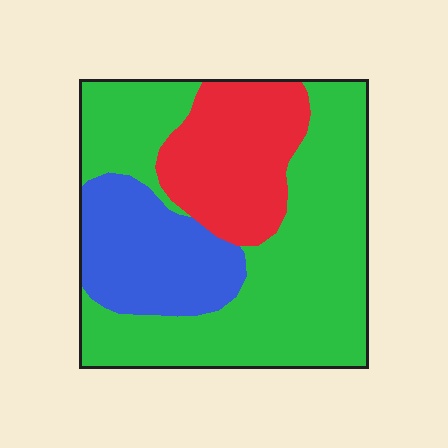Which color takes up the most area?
Green, at roughly 55%.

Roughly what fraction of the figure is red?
Red covers 22% of the figure.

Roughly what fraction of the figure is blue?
Blue takes up about one fifth (1/5) of the figure.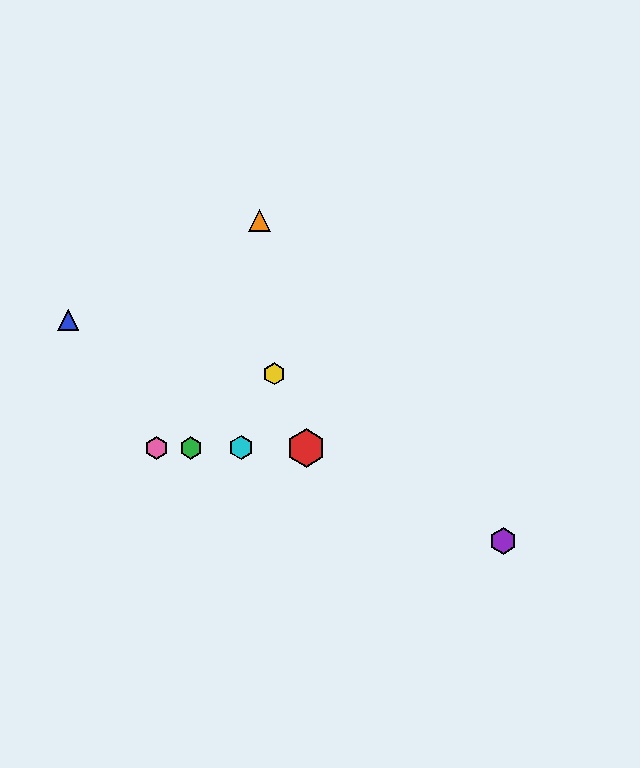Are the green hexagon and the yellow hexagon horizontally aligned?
No, the green hexagon is at y≈448 and the yellow hexagon is at y≈374.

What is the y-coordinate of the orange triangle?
The orange triangle is at y≈220.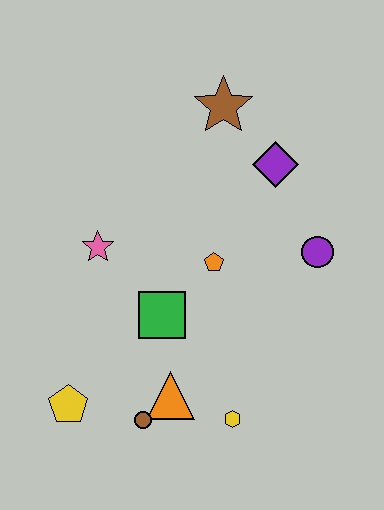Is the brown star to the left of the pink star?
No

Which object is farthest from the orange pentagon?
The yellow pentagon is farthest from the orange pentagon.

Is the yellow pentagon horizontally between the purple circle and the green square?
No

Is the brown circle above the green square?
No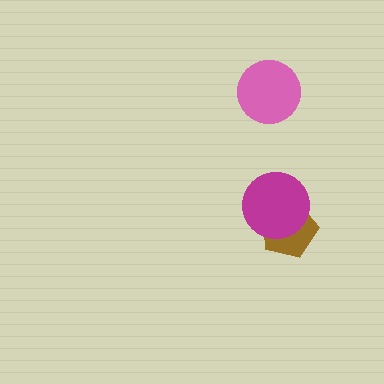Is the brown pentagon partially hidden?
Yes, it is partially covered by another shape.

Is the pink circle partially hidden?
No, no other shape covers it.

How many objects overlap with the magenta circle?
1 object overlaps with the magenta circle.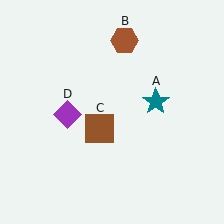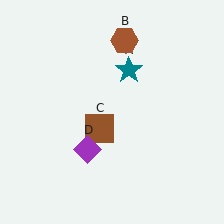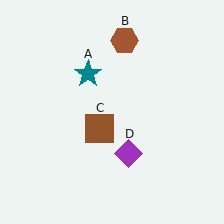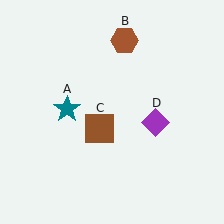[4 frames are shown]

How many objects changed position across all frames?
2 objects changed position: teal star (object A), purple diamond (object D).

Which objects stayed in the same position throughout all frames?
Brown hexagon (object B) and brown square (object C) remained stationary.